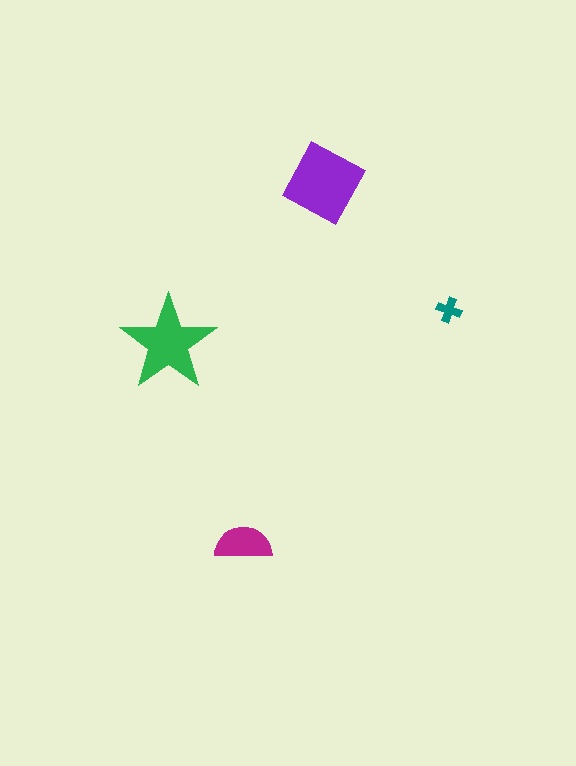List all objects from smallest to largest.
The teal cross, the magenta semicircle, the green star, the purple square.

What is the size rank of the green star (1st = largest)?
2nd.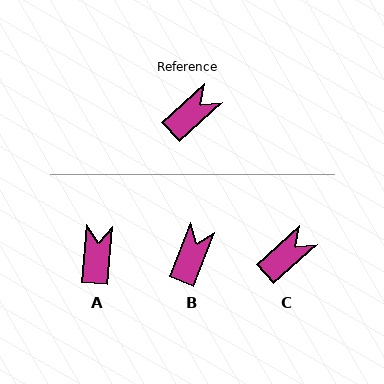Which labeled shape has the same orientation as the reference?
C.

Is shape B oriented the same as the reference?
No, it is off by about 26 degrees.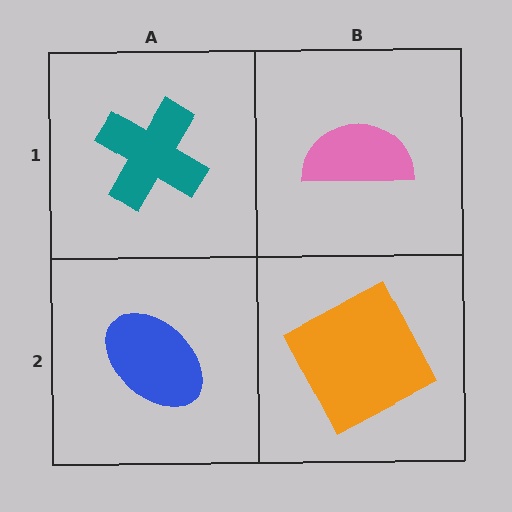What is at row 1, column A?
A teal cross.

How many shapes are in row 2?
2 shapes.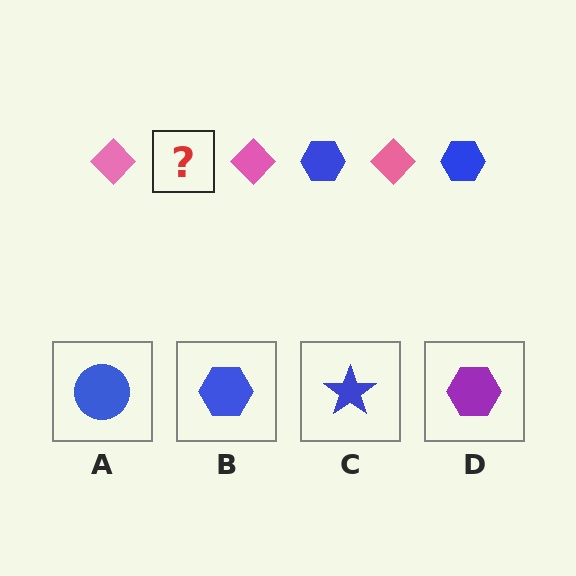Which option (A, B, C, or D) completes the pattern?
B.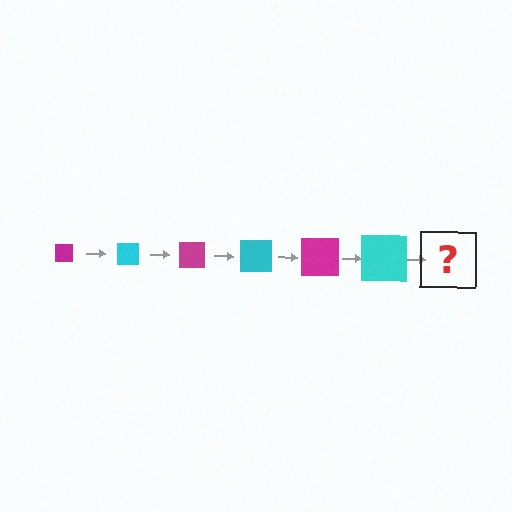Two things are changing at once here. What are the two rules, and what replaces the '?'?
The two rules are that the square grows larger each step and the color cycles through magenta and cyan. The '?' should be a magenta square, larger than the previous one.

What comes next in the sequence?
The next element should be a magenta square, larger than the previous one.